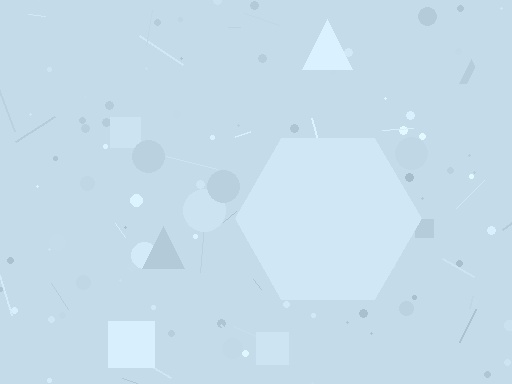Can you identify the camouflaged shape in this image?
The camouflaged shape is a hexagon.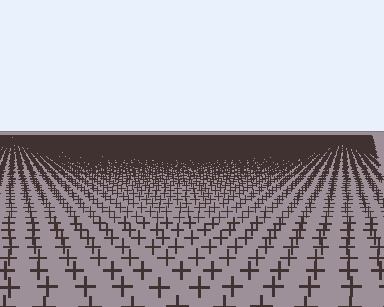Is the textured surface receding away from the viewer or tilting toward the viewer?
The surface is receding away from the viewer. Texture elements get smaller and denser toward the top.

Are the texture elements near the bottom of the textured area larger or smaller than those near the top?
Larger. Near the bottom, elements are closer to the viewer and appear at a bigger on-screen size.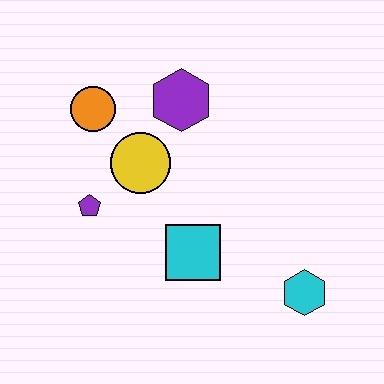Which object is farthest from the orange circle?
The cyan hexagon is farthest from the orange circle.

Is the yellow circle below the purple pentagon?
No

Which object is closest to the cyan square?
The yellow circle is closest to the cyan square.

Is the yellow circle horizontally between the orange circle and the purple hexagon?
Yes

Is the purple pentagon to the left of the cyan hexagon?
Yes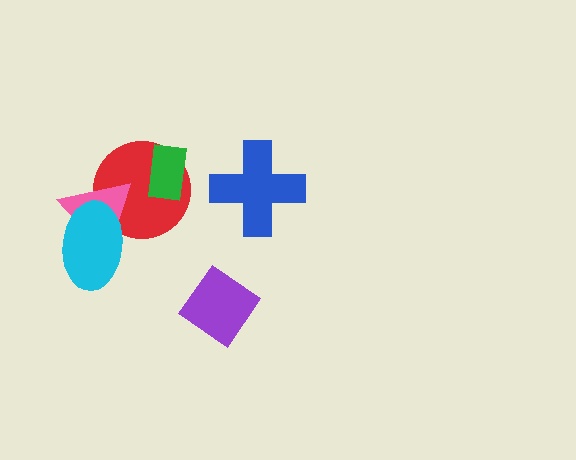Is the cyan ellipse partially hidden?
No, no other shape covers it.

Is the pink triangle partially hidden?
Yes, it is partially covered by another shape.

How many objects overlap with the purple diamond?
0 objects overlap with the purple diamond.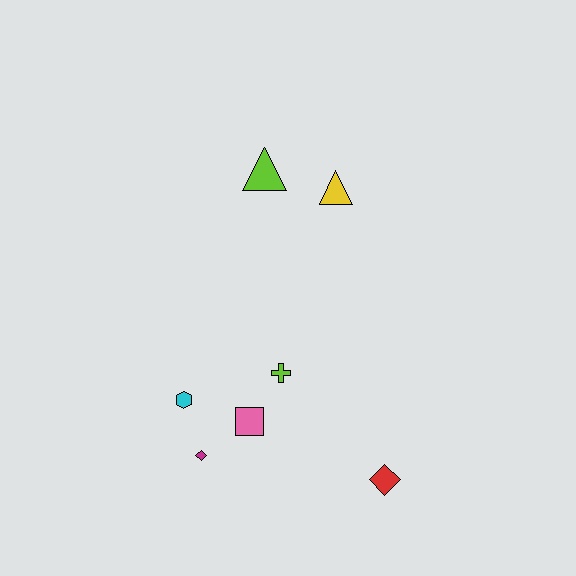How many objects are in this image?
There are 7 objects.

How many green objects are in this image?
There are no green objects.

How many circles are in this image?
There are no circles.